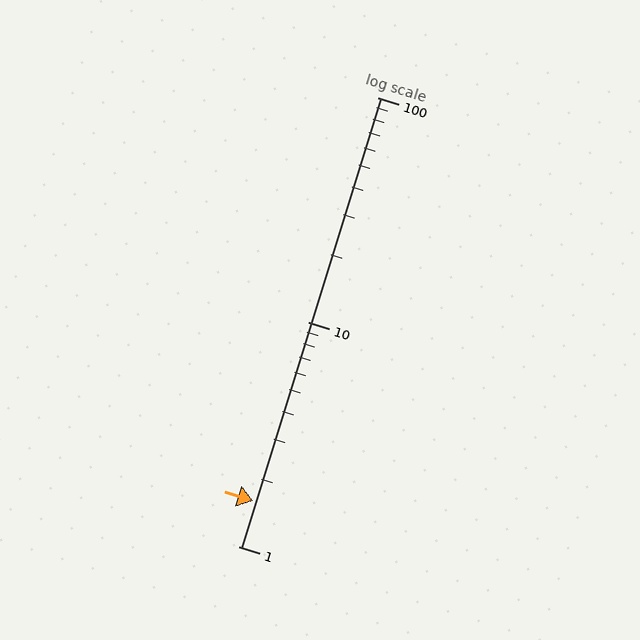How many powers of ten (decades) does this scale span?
The scale spans 2 decades, from 1 to 100.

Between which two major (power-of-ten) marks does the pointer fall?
The pointer is between 1 and 10.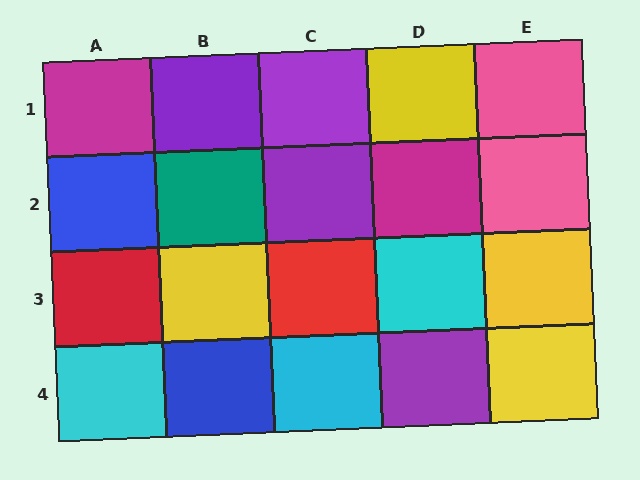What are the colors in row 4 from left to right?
Cyan, blue, cyan, purple, yellow.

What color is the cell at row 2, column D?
Magenta.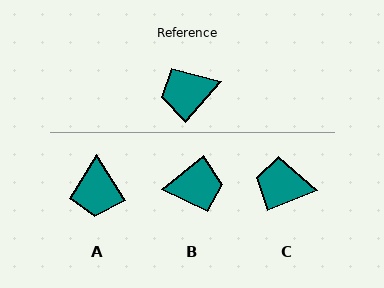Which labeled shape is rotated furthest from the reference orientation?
B, about 170 degrees away.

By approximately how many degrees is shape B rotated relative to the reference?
Approximately 170 degrees counter-clockwise.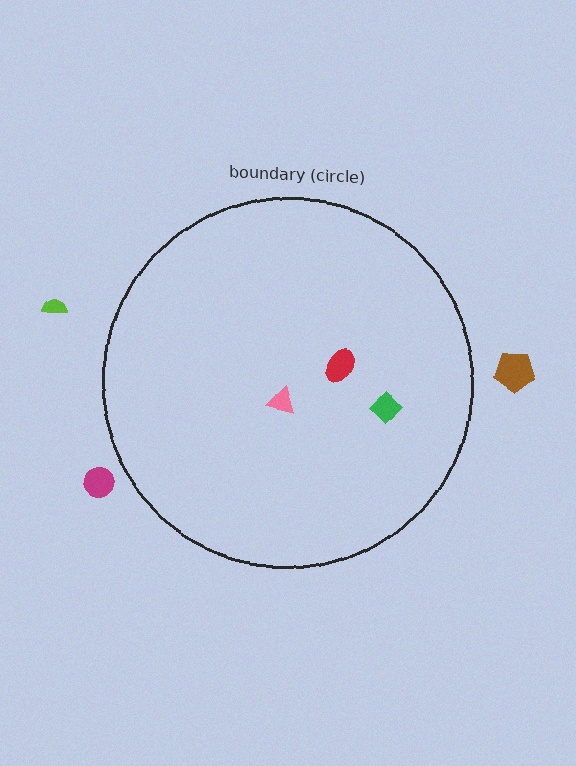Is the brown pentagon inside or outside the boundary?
Outside.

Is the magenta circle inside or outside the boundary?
Outside.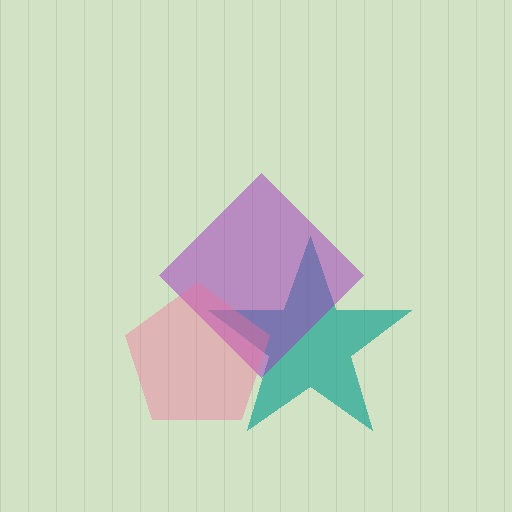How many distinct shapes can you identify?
There are 3 distinct shapes: a teal star, a purple diamond, a pink pentagon.